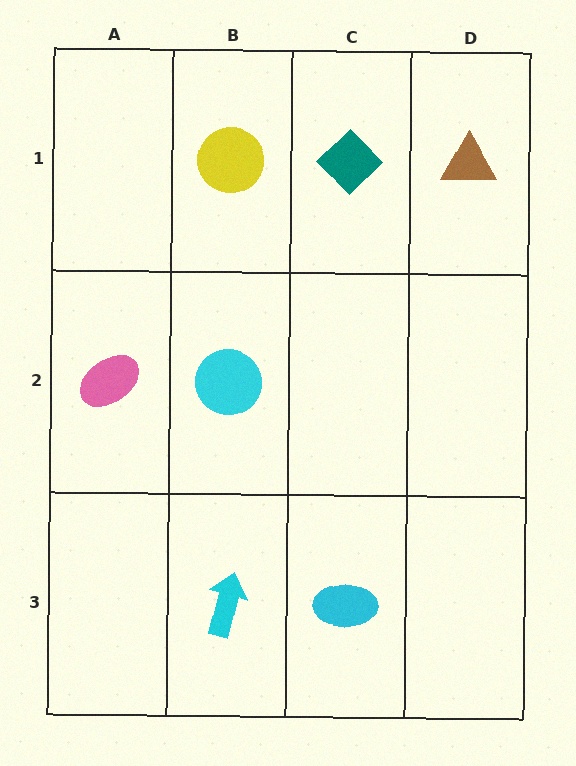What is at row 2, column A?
A pink ellipse.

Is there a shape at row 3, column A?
No, that cell is empty.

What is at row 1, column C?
A teal diamond.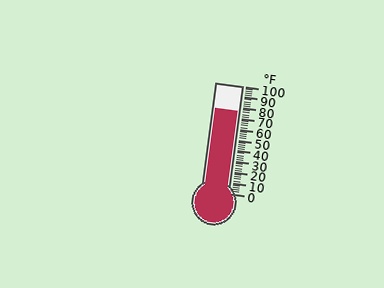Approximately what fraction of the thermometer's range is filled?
The thermometer is filled to approximately 75% of its range.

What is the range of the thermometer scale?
The thermometer scale ranges from 0°F to 100°F.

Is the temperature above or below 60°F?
The temperature is above 60°F.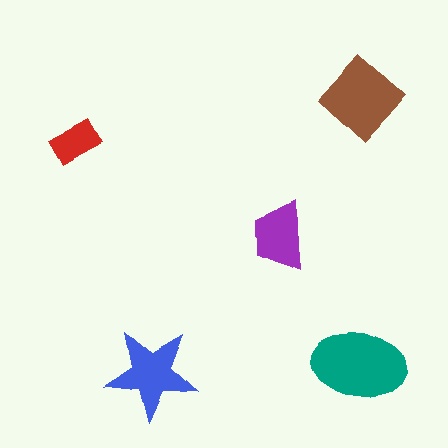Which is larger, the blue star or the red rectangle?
The blue star.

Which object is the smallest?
The red rectangle.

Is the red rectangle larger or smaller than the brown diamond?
Smaller.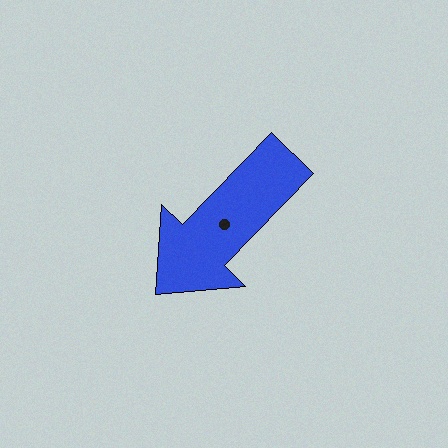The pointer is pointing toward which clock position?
Roughly 7 o'clock.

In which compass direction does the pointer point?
Southwest.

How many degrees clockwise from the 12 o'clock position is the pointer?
Approximately 224 degrees.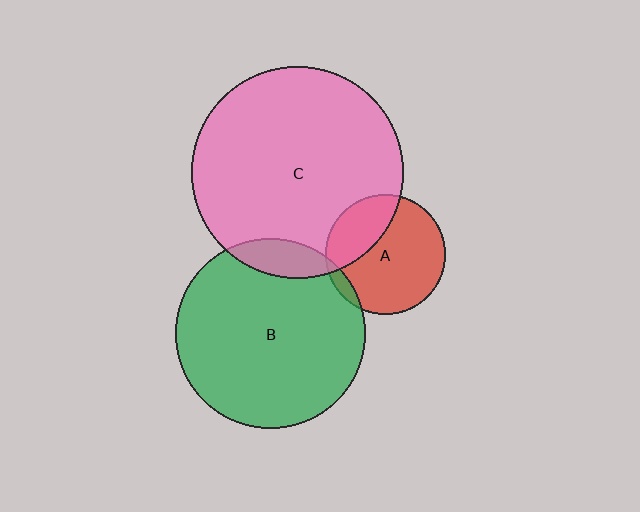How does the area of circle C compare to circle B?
Approximately 1.2 times.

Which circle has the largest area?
Circle C (pink).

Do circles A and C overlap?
Yes.